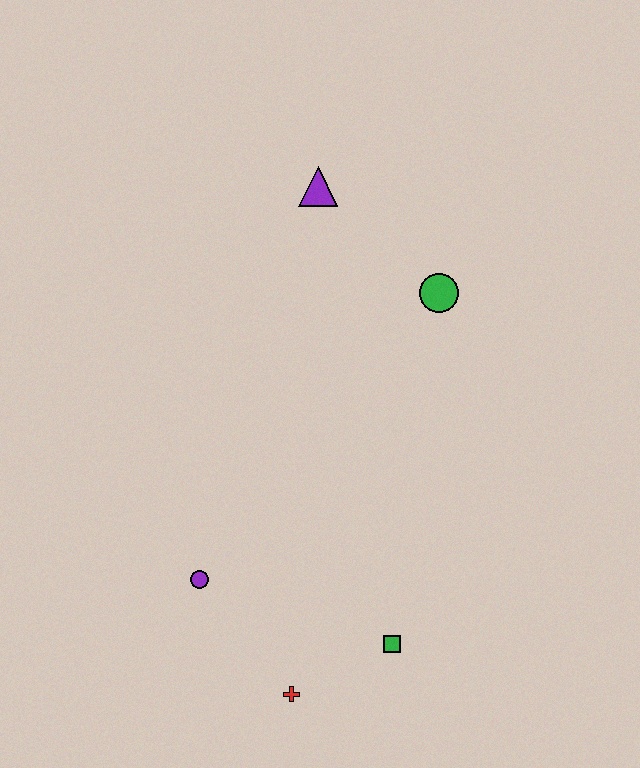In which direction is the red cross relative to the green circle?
The red cross is below the green circle.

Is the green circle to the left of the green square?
No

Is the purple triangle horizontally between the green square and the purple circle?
Yes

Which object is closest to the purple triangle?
The green circle is closest to the purple triangle.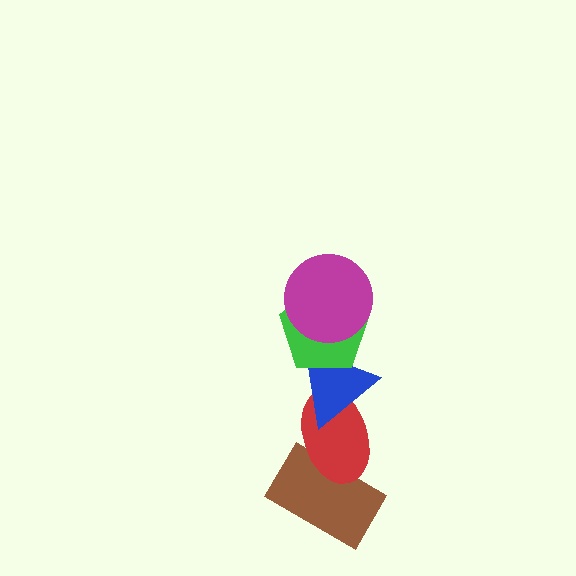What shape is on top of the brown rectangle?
The red ellipse is on top of the brown rectangle.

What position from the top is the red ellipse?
The red ellipse is 4th from the top.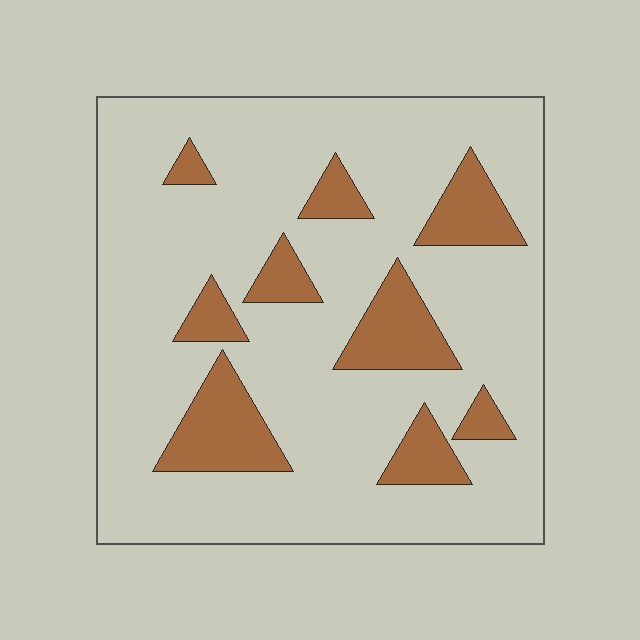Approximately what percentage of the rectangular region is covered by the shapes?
Approximately 20%.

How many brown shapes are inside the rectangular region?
9.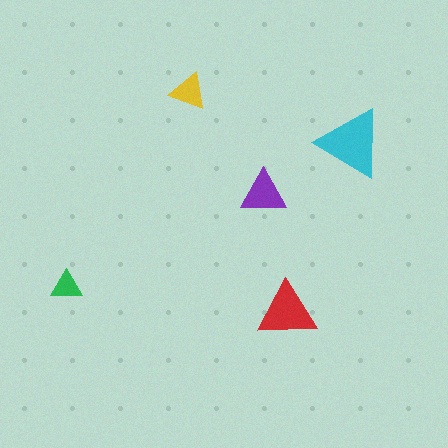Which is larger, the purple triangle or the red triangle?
The red one.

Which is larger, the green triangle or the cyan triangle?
The cyan one.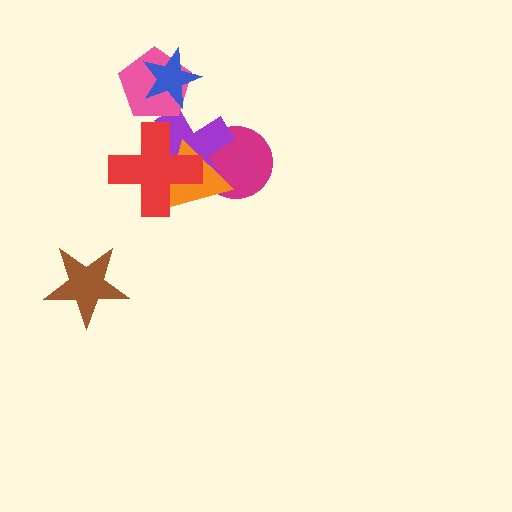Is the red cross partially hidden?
No, no other shape covers it.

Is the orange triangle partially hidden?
Yes, it is partially covered by another shape.